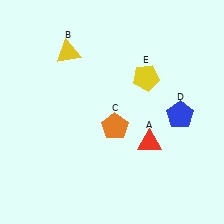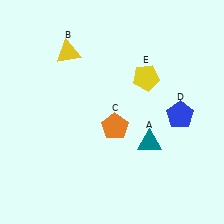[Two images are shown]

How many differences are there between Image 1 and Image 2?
There is 1 difference between the two images.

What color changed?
The triangle (A) changed from red in Image 1 to teal in Image 2.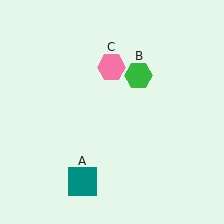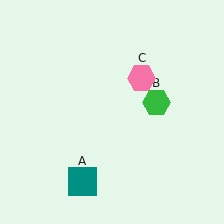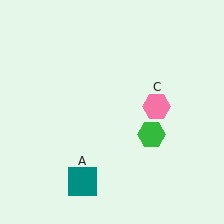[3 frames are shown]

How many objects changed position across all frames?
2 objects changed position: green hexagon (object B), pink hexagon (object C).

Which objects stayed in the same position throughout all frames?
Teal square (object A) remained stationary.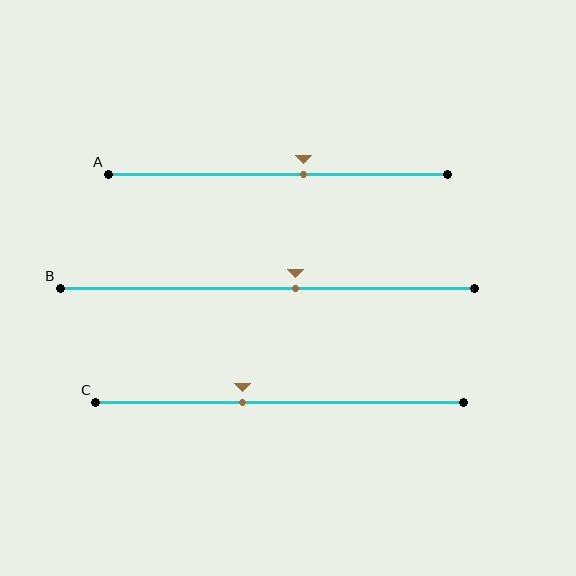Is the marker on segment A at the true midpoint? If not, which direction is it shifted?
No, the marker on segment A is shifted to the right by about 8% of the segment length.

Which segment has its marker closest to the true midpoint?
Segment B has its marker closest to the true midpoint.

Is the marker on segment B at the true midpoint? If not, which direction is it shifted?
No, the marker on segment B is shifted to the right by about 7% of the segment length.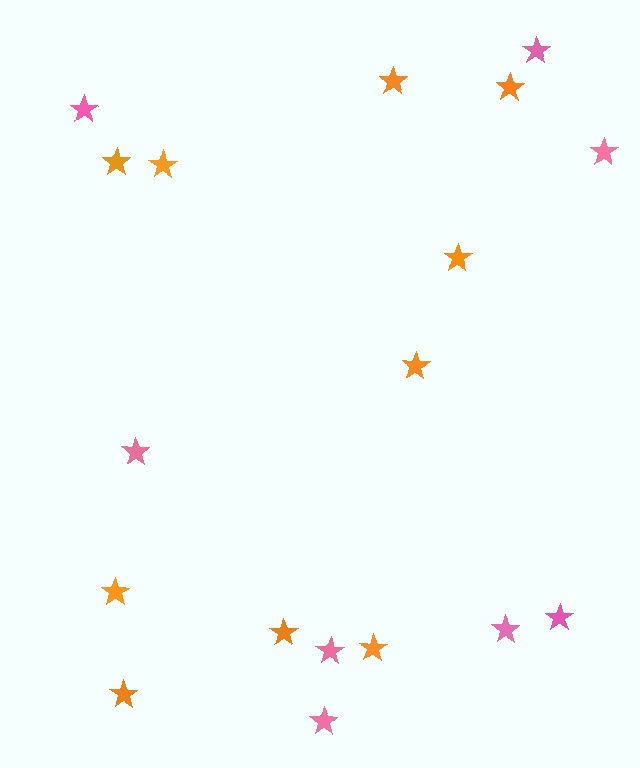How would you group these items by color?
There are 2 groups: one group of orange stars (10) and one group of pink stars (8).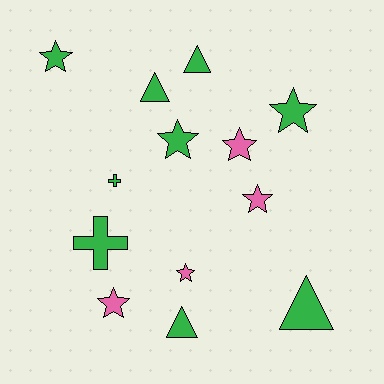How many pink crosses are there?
There are no pink crosses.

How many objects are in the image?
There are 13 objects.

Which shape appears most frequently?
Star, with 7 objects.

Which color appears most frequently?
Green, with 9 objects.